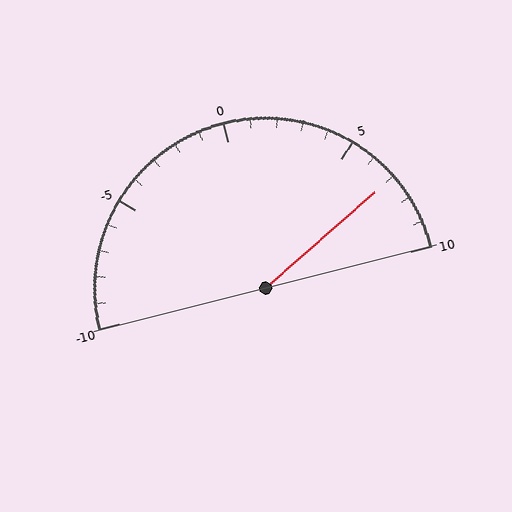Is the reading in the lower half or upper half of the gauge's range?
The reading is in the upper half of the range (-10 to 10).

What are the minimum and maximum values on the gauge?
The gauge ranges from -10 to 10.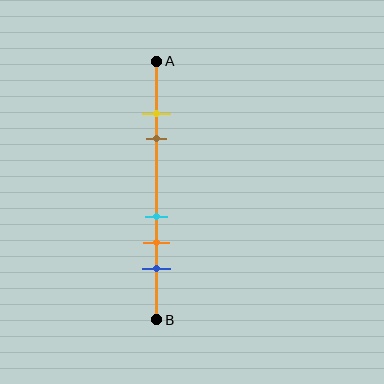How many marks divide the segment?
There are 5 marks dividing the segment.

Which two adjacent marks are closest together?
The yellow and brown marks are the closest adjacent pair.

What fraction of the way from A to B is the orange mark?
The orange mark is approximately 70% (0.7) of the way from A to B.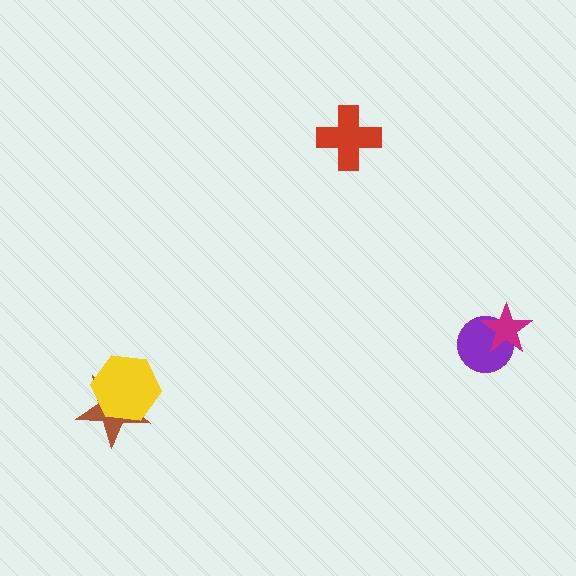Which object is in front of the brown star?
The yellow hexagon is in front of the brown star.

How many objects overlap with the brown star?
1 object overlaps with the brown star.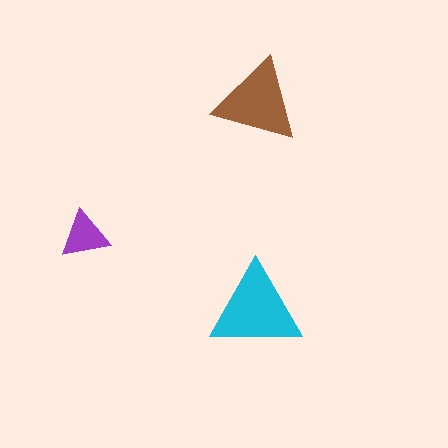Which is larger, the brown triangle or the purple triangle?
The brown one.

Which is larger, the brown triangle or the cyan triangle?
The cyan one.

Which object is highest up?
The brown triangle is topmost.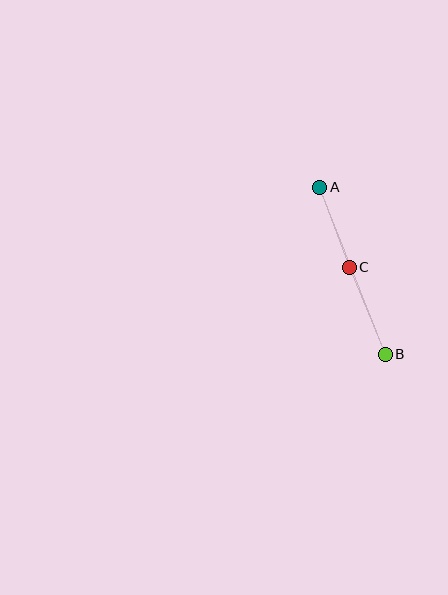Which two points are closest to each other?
Points A and C are closest to each other.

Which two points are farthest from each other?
Points A and B are farthest from each other.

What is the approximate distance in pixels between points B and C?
The distance between B and C is approximately 94 pixels.